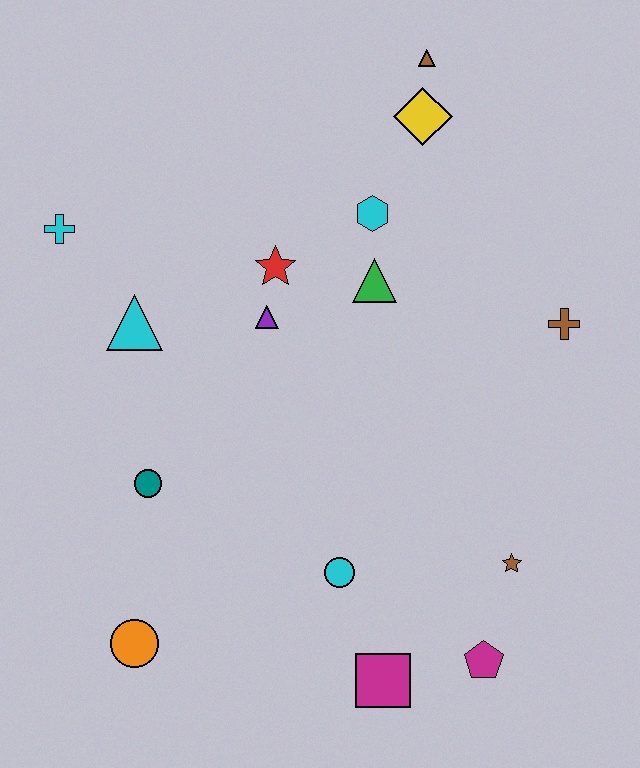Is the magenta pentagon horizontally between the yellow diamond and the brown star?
Yes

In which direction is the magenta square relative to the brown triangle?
The magenta square is below the brown triangle.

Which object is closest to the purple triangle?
The red star is closest to the purple triangle.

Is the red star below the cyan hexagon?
Yes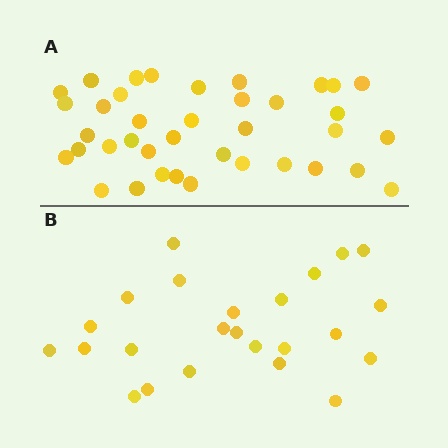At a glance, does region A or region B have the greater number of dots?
Region A (the top region) has more dots.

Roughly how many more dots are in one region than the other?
Region A has approximately 15 more dots than region B.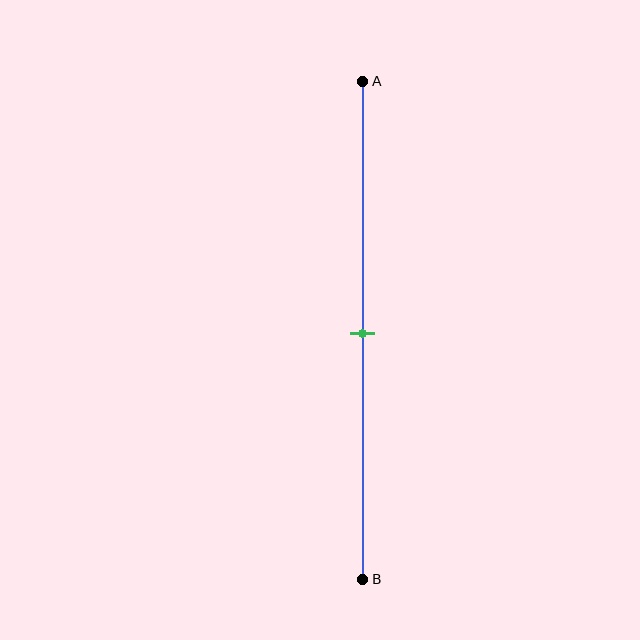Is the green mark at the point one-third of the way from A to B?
No, the mark is at about 50% from A, not at the 33% one-third point.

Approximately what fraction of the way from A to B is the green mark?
The green mark is approximately 50% of the way from A to B.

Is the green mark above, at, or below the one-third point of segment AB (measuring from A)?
The green mark is below the one-third point of segment AB.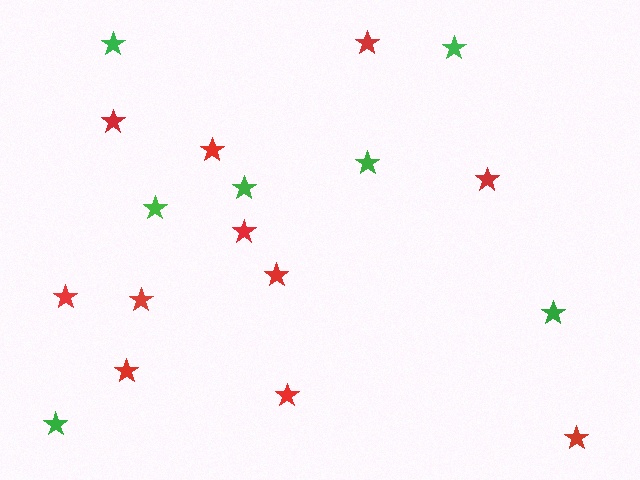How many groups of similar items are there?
There are 2 groups: one group of red stars (11) and one group of green stars (7).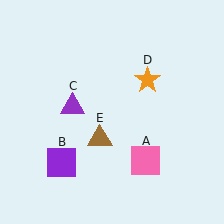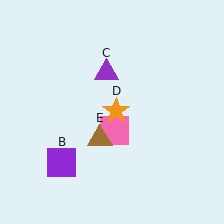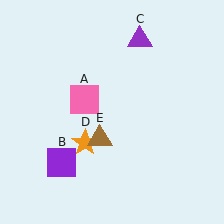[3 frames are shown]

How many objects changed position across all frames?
3 objects changed position: pink square (object A), purple triangle (object C), orange star (object D).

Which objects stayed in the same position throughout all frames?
Purple square (object B) and brown triangle (object E) remained stationary.